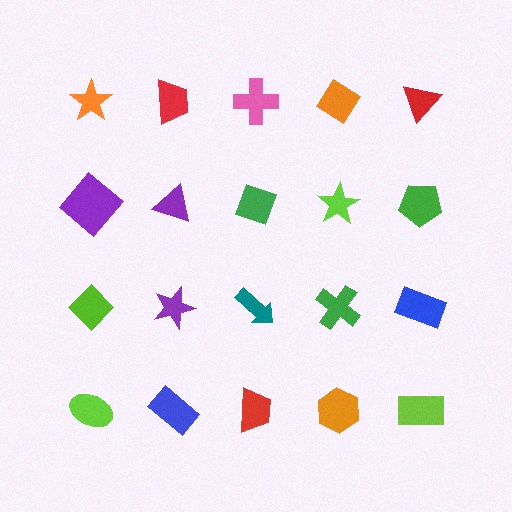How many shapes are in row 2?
5 shapes.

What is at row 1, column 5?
A red triangle.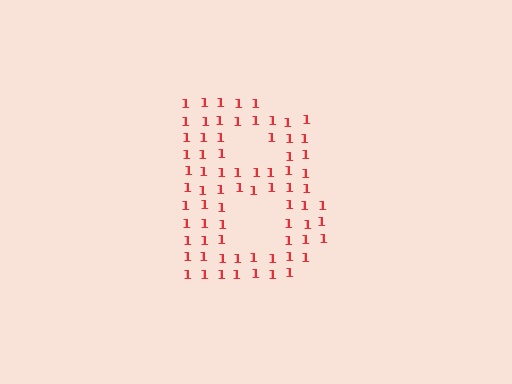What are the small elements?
The small elements are digit 1's.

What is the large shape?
The large shape is the letter B.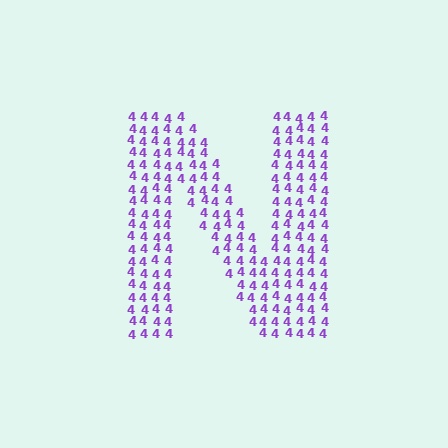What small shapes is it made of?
It is made of small digit 4's.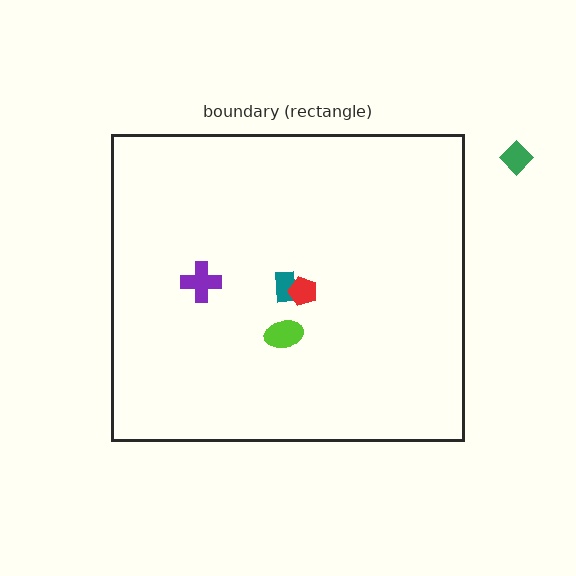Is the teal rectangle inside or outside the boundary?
Inside.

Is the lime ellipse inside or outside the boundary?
Inside.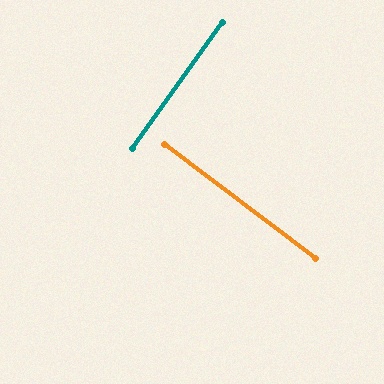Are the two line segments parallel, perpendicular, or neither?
Perpendicular — they meet at approximately 88°.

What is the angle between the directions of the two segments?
Approximately 88 degrees.